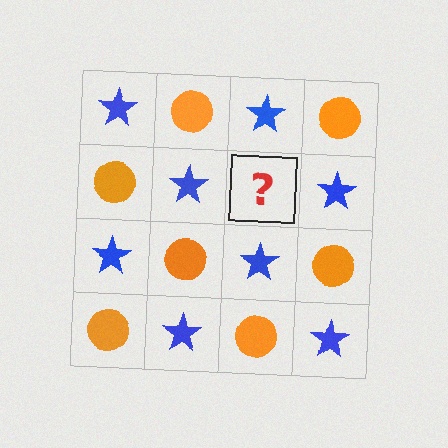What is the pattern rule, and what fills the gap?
The rule is that it alternates blue star and orange circle in a checkerboard pattern. The gap should be filled with an orange circle.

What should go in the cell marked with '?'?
The missing cell should contain an orange circle.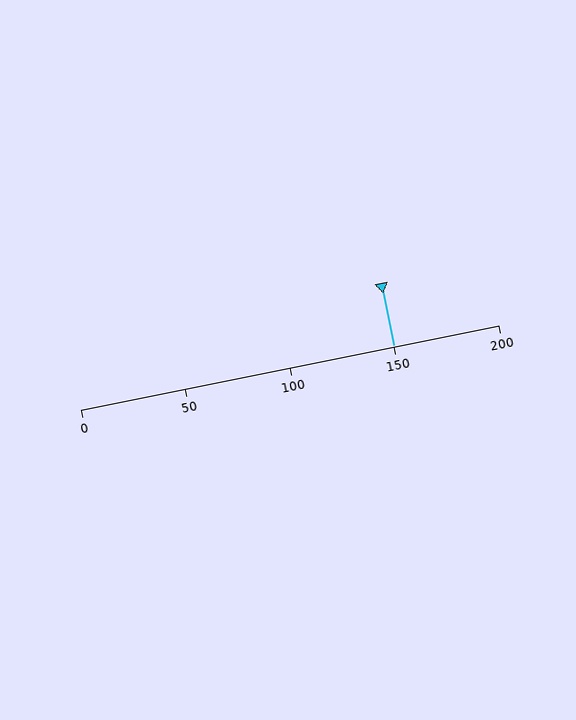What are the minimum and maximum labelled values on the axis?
The axis runs from 0 to 200.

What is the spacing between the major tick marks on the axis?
The major ticks are spaced 50 apart.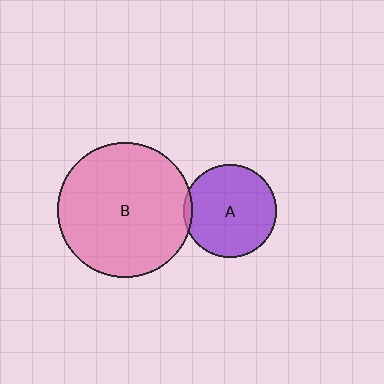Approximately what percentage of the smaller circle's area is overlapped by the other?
Approximately 5%.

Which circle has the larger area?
Circle B (pink).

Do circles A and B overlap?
Yes.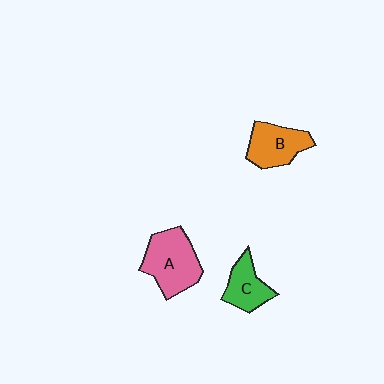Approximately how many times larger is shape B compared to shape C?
Approximately 1.2 times.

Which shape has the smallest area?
Shape C (green).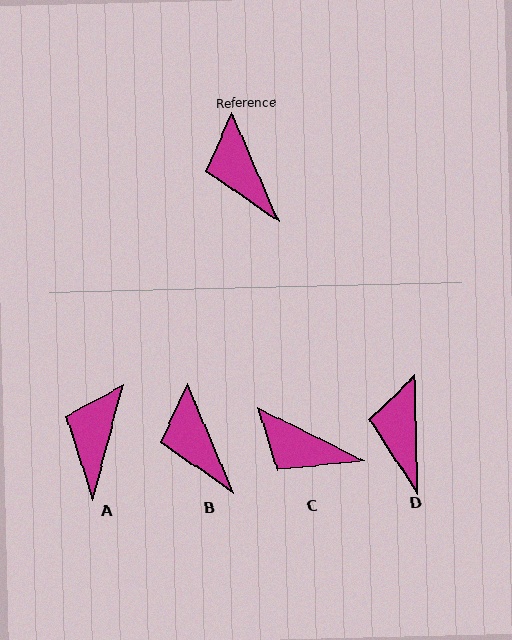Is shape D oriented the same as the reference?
No, it is off by about 22 degrees.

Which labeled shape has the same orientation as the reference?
B.